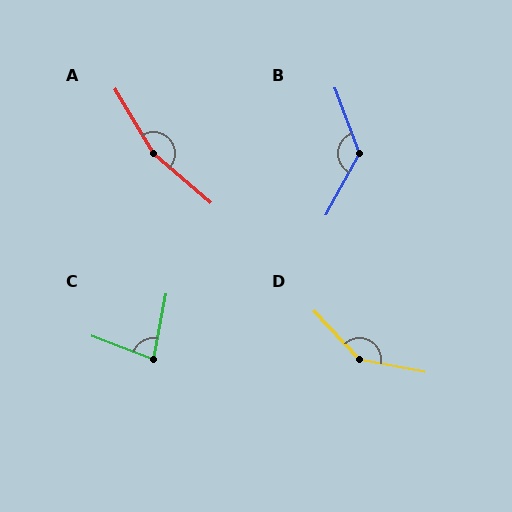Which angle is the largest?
A, at approximately 161 degrees.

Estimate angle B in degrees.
Approximately 131 degrees.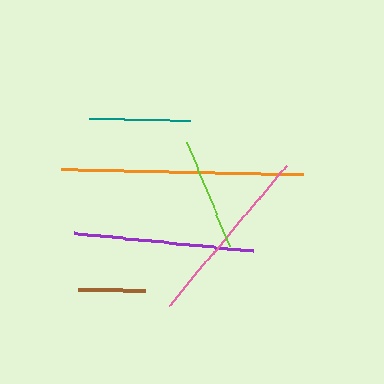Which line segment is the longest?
The orange line is the longest at approximately 242 pixels.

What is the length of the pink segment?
The pink segment is approximately 182 pixels long.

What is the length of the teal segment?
The teal segment is approximately 101 pixels long.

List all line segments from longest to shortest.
From longest to shortest: orange, pink, purple, lime, teal, brown.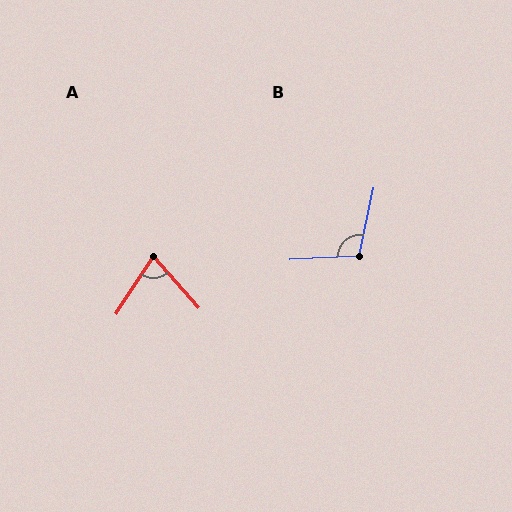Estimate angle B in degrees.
Approximately 105 degrees.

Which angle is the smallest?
A, at approximately 74 degrees.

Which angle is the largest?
B, at approximately 105 degrees.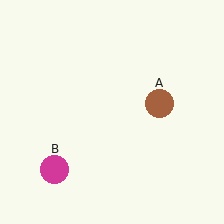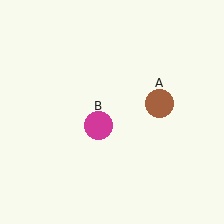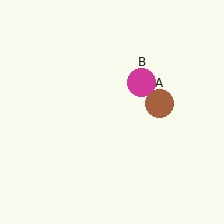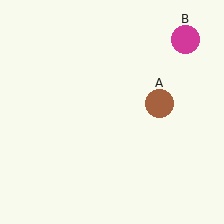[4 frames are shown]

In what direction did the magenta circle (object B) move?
The magenta circle (object B) moved up and to the right.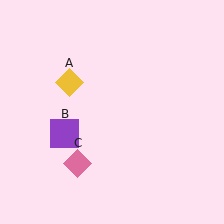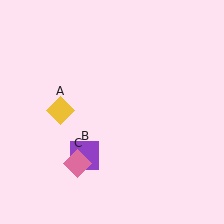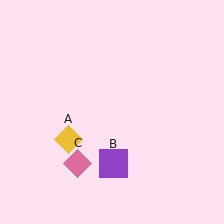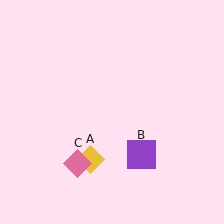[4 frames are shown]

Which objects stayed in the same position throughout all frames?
Pink diamond (object C) remained stationary.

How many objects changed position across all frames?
2 objects changed position: yellow diamond (object A), purple square (object B).